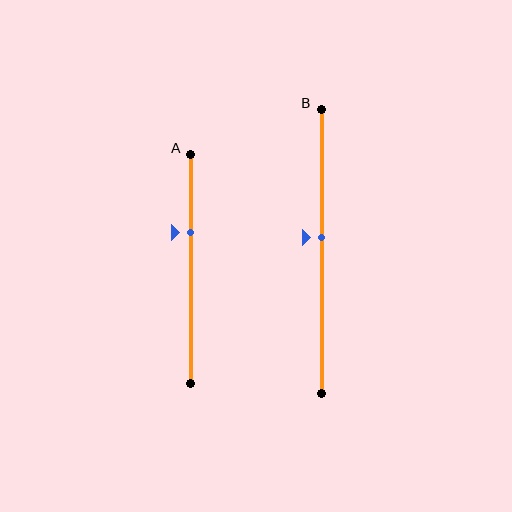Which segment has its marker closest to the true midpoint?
Segment B has its marker closest to the true midpoint.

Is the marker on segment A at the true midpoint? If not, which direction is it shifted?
No, the marker on segment A is shifted upward by about 16% of the segment length.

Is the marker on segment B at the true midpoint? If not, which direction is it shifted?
No, the marker on segment B is shifted upward by about 5% of the segment length.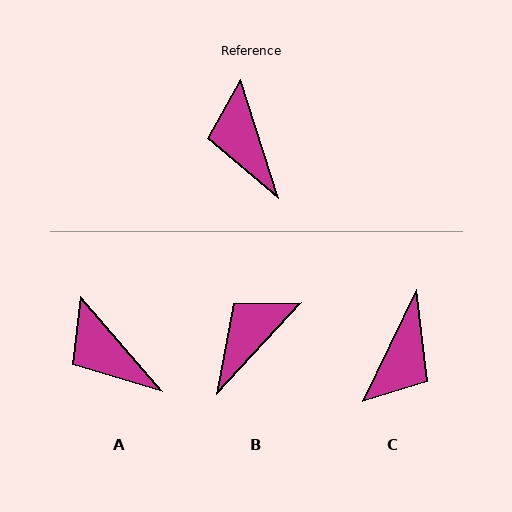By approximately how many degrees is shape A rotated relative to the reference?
Approximately 23 degrees counter-clockwise.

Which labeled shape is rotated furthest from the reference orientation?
C, about 137 degrees away.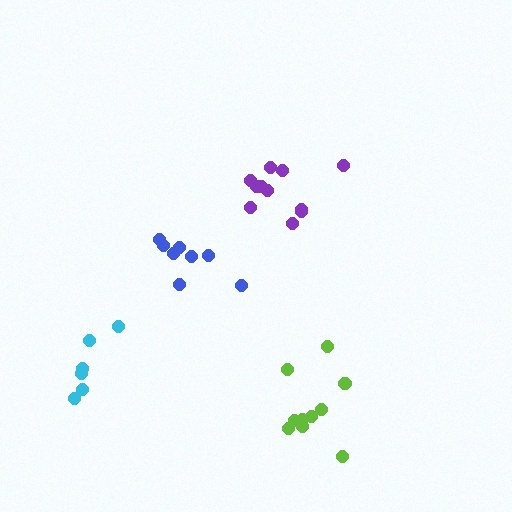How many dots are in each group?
Group 1: 8 dots, Group 2: 10 dots, Group 3: 6 dots, Group 4: 11 dots (35 total).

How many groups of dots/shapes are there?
There are 4 groups.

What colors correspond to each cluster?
The clusters are colored: blue, lime, cyan, purple.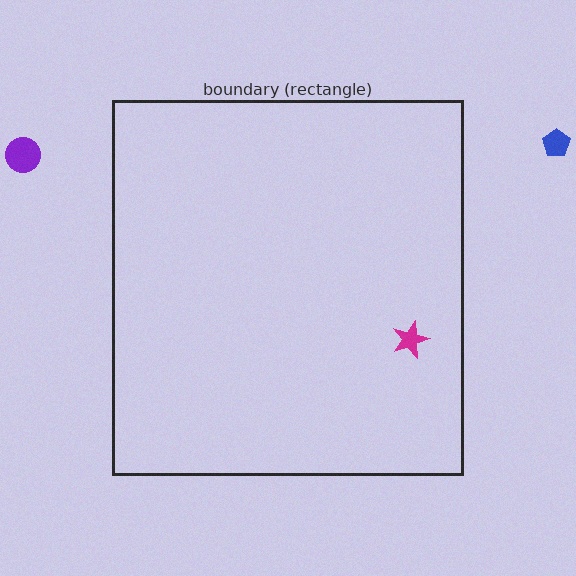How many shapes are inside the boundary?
1 inside, 2 outside.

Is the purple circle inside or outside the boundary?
Outside.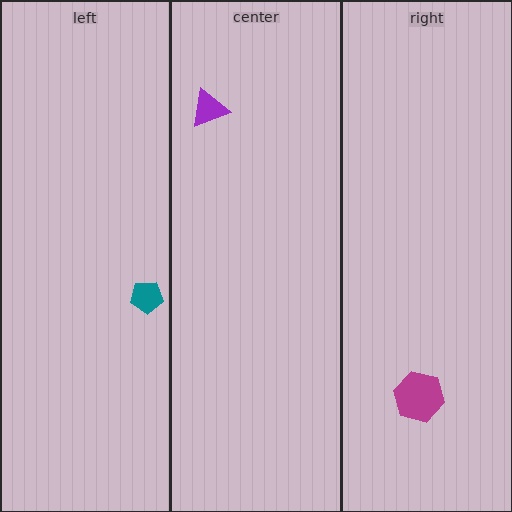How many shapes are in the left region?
1.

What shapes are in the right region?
The magenta hexagon.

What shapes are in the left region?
The teal pentagon.